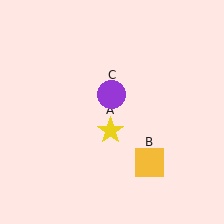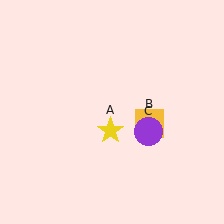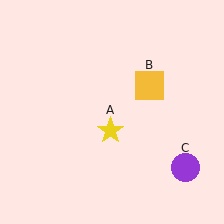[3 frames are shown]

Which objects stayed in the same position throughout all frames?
Yellow star (object A) remained stationary.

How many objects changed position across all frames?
2 objects changed position: yellow square (object B), purple circle (object C).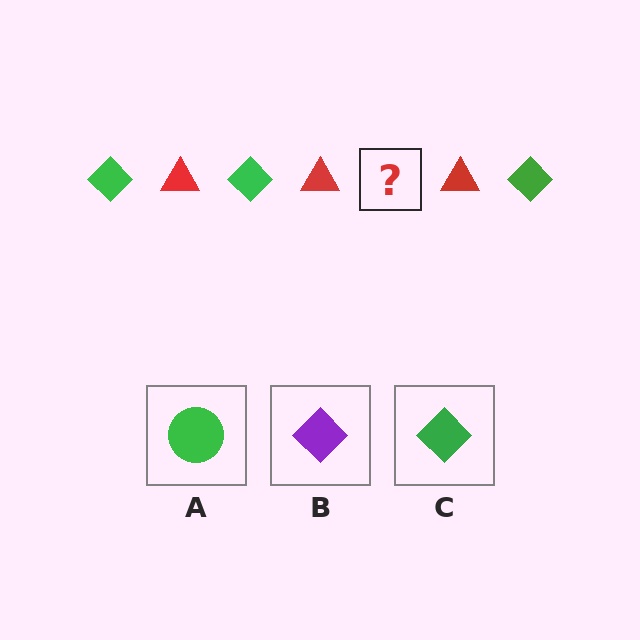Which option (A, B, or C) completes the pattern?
C.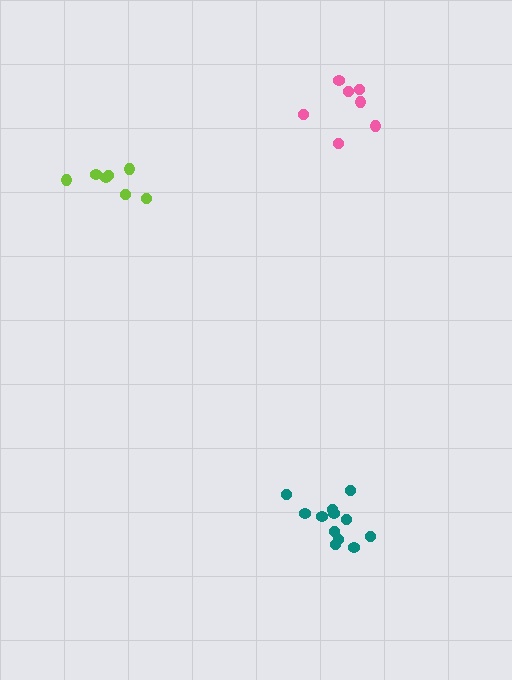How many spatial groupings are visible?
There are 3 spatial groupings.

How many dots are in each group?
Group 1: 7 dots, Group 2: 7 dots, Group 3: 12 dots (26 total).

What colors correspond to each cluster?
The clusters are colored: pink, lime, teal.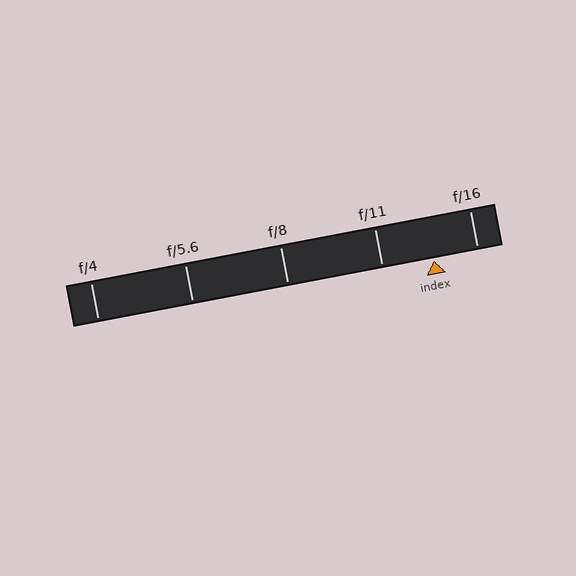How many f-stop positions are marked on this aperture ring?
There are 5 f-stop positions marked.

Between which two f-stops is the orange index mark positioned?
The index mark is between f/11 and f/16.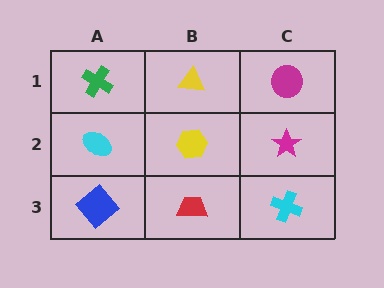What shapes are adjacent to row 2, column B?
A yellow triangle (row 1, column B), a red trapezoid (row 3, column B), a cyan ellipse (row 2, column A), a magenta star (row 2, column C).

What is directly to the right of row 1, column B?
A magenta circle.